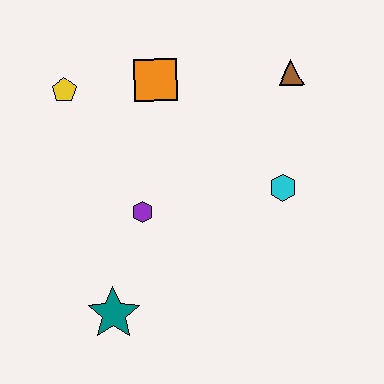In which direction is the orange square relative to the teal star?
The orange square is above the teal star.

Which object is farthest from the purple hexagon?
The brown triangle is farthest from the purple hexagon.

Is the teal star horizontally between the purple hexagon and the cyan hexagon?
No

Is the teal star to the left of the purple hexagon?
Yes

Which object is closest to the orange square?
The yellow pentagon is closest to the orange square.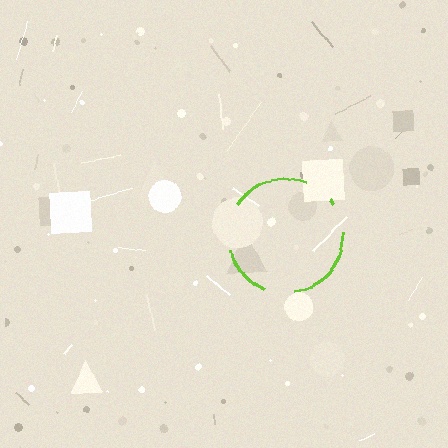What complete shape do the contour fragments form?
The contour fragments form a circle.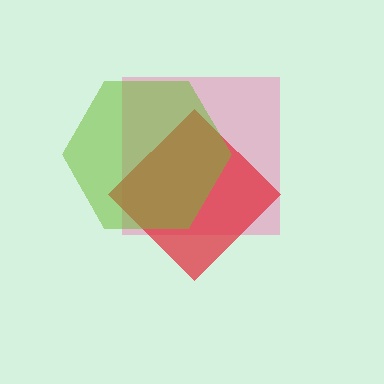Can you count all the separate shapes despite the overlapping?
Yes, there are 3 separate shapes.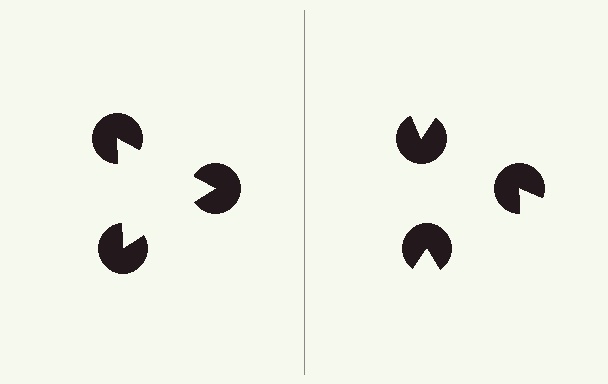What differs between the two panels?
The pac-man discs are positioned identically on both sides; only the wedge orientations differ. On the left they align to a triangle; on the right they are misaligned.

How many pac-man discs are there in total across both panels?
6 — 3 on each side.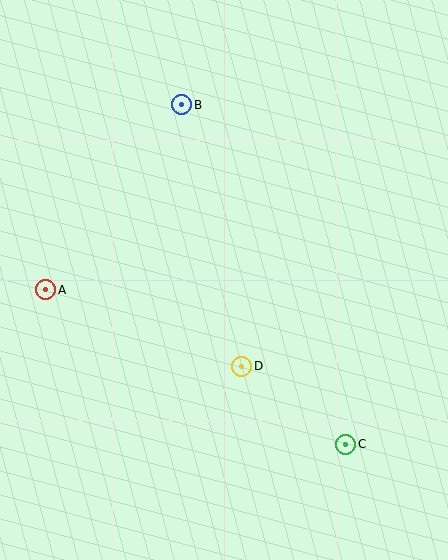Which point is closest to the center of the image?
Point D at (242, 366) is closest to the center.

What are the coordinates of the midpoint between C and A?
The midpoint between C and A is at (196, 367).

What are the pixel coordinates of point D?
Point D is at (242, 366).